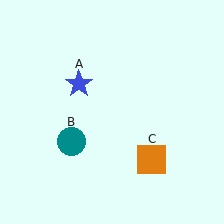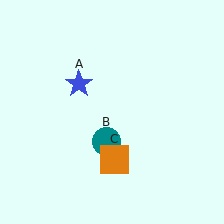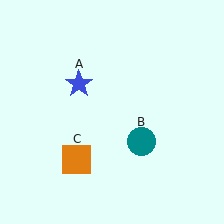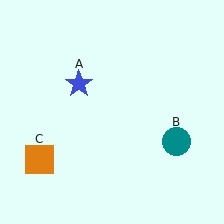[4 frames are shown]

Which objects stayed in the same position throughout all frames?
Blue star (object A) remained stationary.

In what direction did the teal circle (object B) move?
The teal circle (object B) moved right.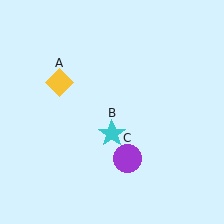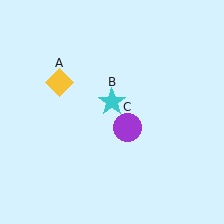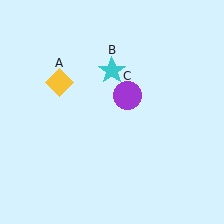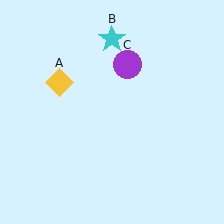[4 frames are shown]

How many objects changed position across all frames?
2 objects changed position: cyan star (object B), purple circle (object C).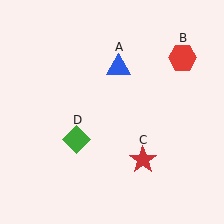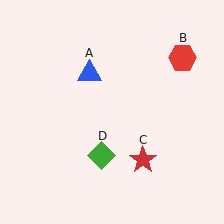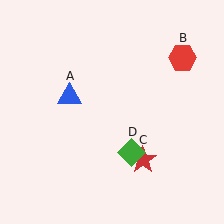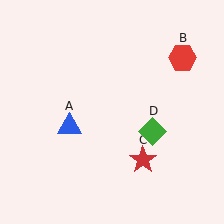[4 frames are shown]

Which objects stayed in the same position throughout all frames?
Red hexagon (object B) and red star (object C) remained stationary.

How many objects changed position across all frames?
2 objects changed position: blue triangle (object A), green diamond (object D).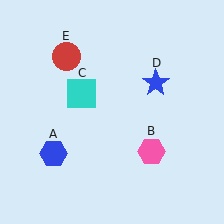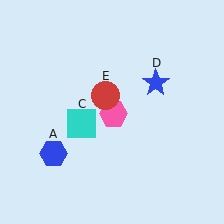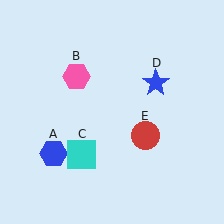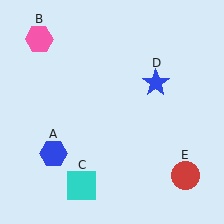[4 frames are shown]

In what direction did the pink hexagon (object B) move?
The pink hexagon (object B) moved up and to the left.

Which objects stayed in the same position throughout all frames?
Blue hexagon (object A) and blue star (object D) remained stationary.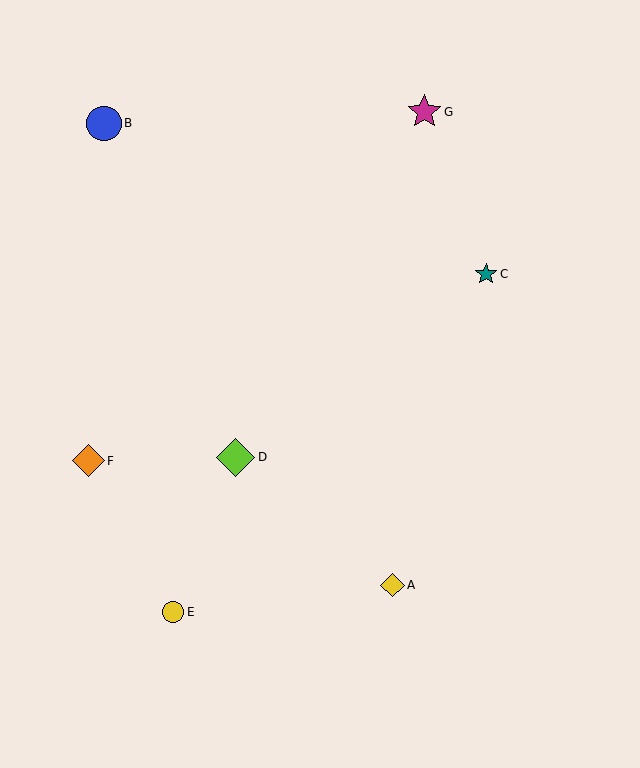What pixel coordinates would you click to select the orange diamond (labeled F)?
Click at (88, 461) to select the orange diamond F.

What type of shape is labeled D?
Shape D is a lime diamond.